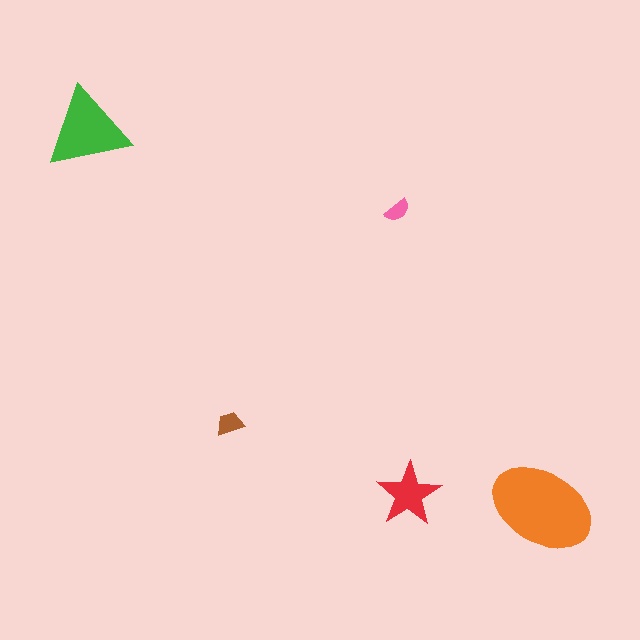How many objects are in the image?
There are 5 objects in the image.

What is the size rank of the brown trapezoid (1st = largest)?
4th.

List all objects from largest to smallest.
The orange ellipse, the green triangle, the red star, the brown trapezoid, the pink semicircle.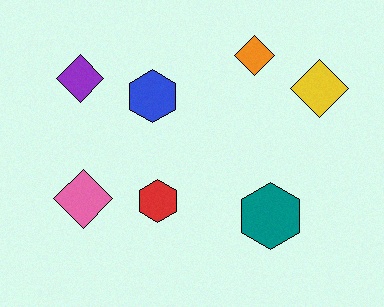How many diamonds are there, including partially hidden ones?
There are 4 diamonds.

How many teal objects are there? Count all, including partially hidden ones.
There is 1 teal object.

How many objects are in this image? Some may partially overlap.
There are 7 objects.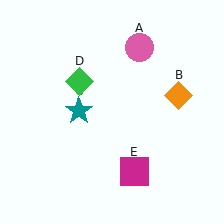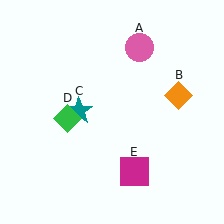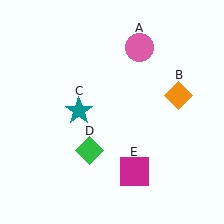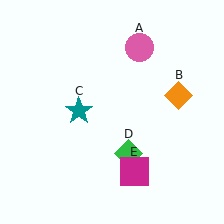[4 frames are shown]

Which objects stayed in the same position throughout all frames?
Pink circle (object A) and orange diamond (object B) and teal star (object C) and magenta square (object E) remained stationary.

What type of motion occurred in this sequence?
The green diamond (object D) rotated counterclockwise around the center of the scene.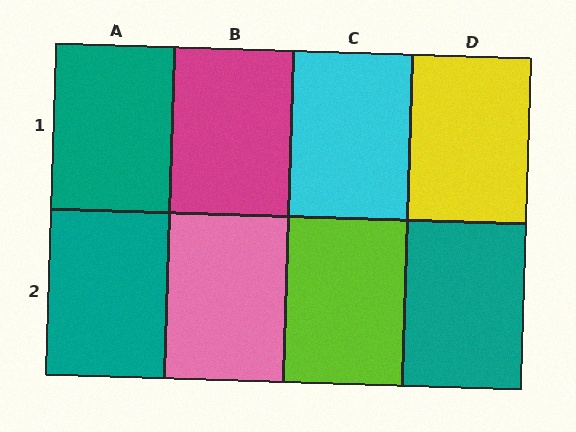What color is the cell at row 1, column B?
Magenta.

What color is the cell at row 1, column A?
Teal.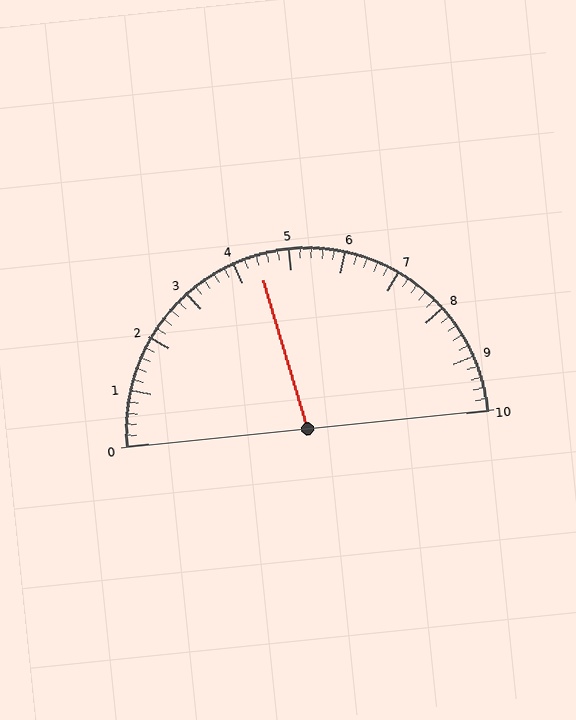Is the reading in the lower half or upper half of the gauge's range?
The reading is in the lower half of the range (0 to 10).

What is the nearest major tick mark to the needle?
The nearest major tick mark is 4.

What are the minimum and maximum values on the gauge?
The gauge ranges from 0 to 10.